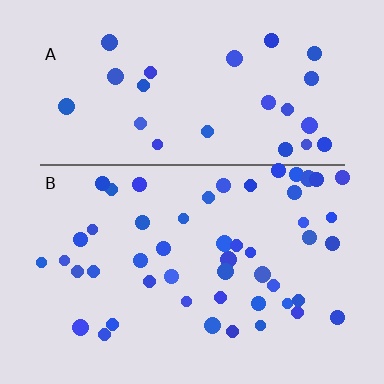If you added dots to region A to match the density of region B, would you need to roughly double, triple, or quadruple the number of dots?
Approximately double.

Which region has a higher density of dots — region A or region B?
B (the bottom).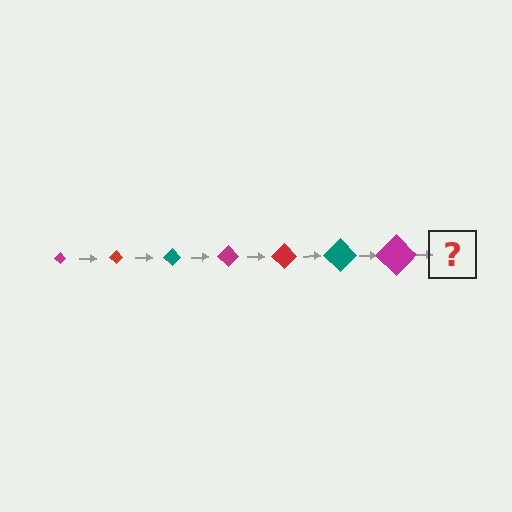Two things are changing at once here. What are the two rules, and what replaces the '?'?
The two rules are that the diamond grows larger each step and the color cycles through magenta, red, and teal. The '?' should be a red diamond, larger than the previous one.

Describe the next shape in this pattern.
It should be a red diamond, larger than the previous one.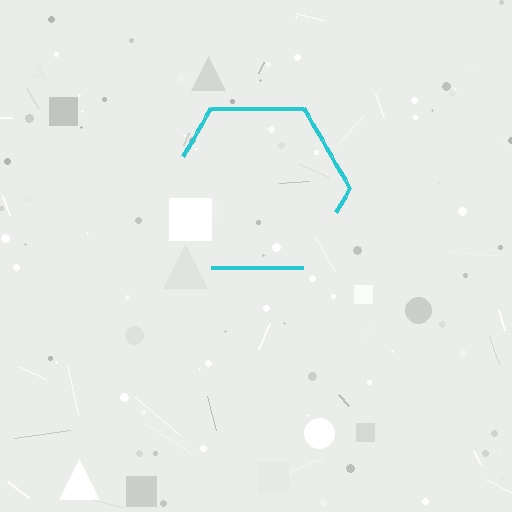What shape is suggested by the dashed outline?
The dashed outline suggests a hexagon.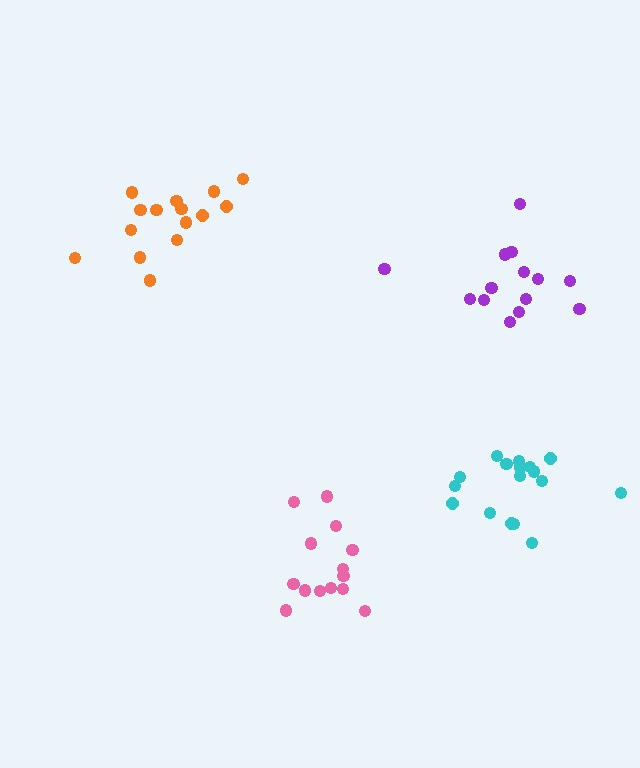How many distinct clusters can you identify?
There are 4 distinct clusters.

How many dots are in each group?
Group 1: 15 dots, Group 2: 14 dots, Group 3: 17 dots, Group 4: 14 dots (60 total).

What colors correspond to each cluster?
The clusters are colored: orange, purple, cyan, pink.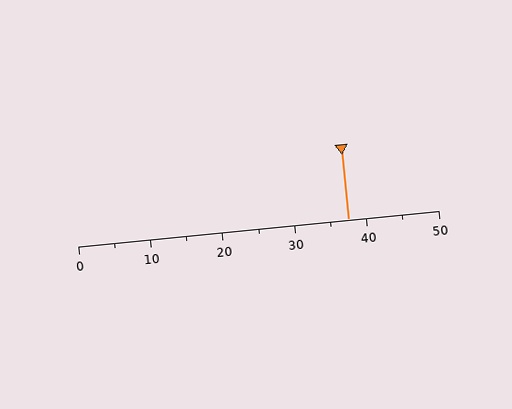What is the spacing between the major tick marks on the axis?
The major ticks are spaced 10 apart.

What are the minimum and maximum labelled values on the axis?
The axis runs from 0 to 50.